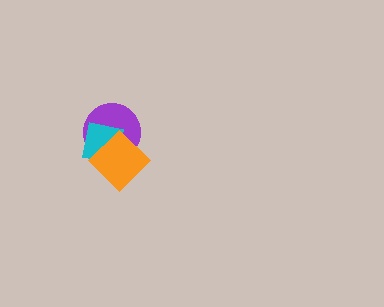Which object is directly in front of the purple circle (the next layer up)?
The cyan square is directly in front of the purple circle.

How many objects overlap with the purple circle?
2 objects overlap with the purple circle.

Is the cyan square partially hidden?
Yes, it is partially covered by another shape.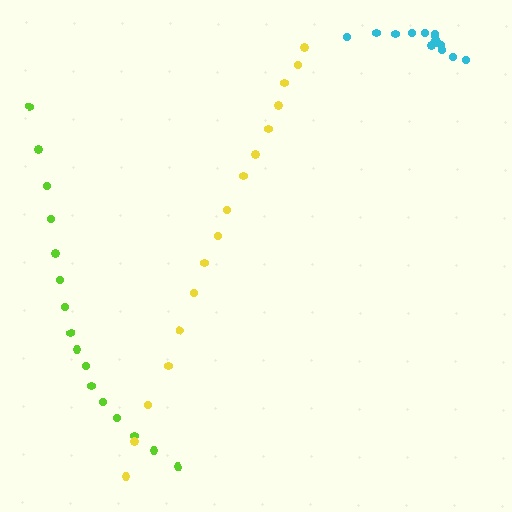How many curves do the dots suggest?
There are 3 distinct paths.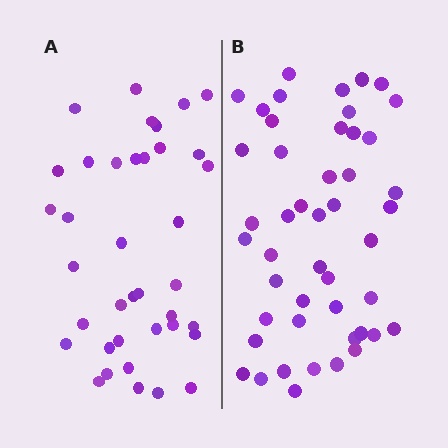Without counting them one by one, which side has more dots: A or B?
Region B (the right region) has more dots.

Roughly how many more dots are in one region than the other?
Region B has roughly 8 or so more dots than region A.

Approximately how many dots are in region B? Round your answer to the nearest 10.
About 50 dots. (The exact count is 47, which rounds to 50.)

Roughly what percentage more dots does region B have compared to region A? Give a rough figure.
About 25% more.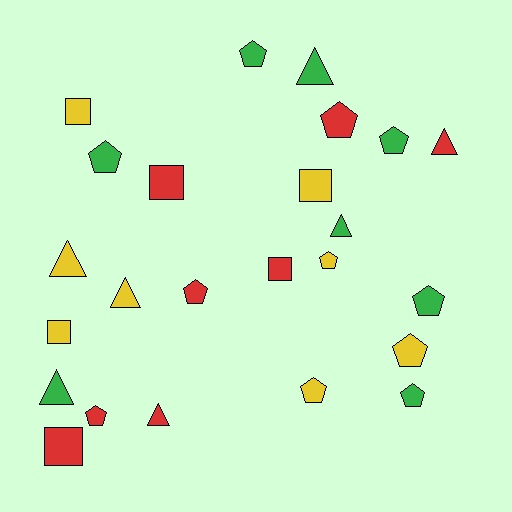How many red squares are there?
There are 3 red squares.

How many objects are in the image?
There are 24 objects.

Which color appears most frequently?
Green, with 8 objects.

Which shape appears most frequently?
Pentagon, with 11 objects.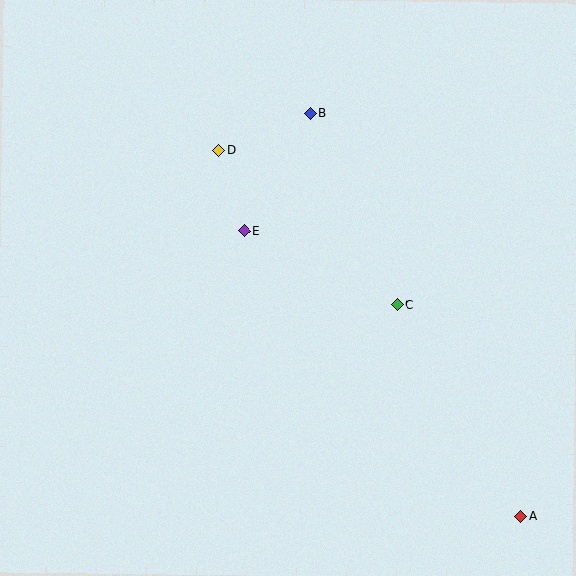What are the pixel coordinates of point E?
Point E is at (244, 231).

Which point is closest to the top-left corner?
Point D is closest to the top-left corner.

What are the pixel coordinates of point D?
Point D is at (218, 150).